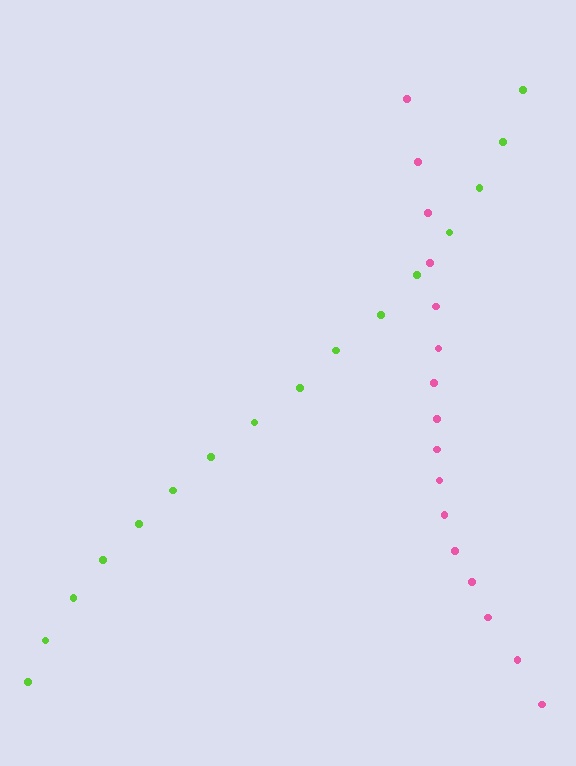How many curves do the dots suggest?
There are 2 distinct paths.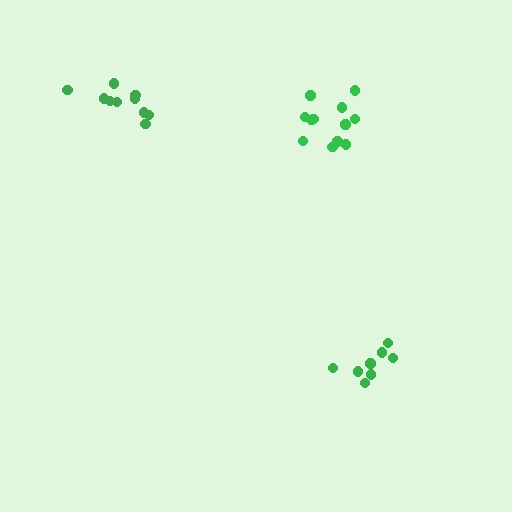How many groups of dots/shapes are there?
There are 3 groups.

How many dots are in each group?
Group 1: 10 dots, Group 2: 12 dots, Group 3: 8 dots (30 total).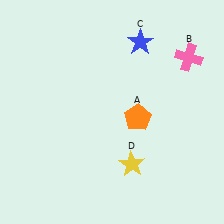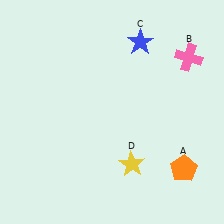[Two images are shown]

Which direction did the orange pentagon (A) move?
The orange pentagon (A) moved down.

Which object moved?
The orange pentagon (A) moved down.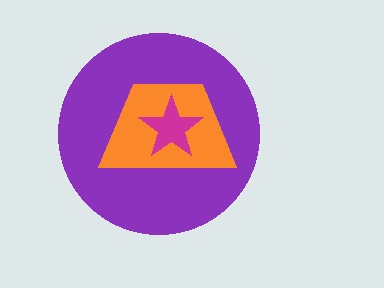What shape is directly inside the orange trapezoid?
The magenta star.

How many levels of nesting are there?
3.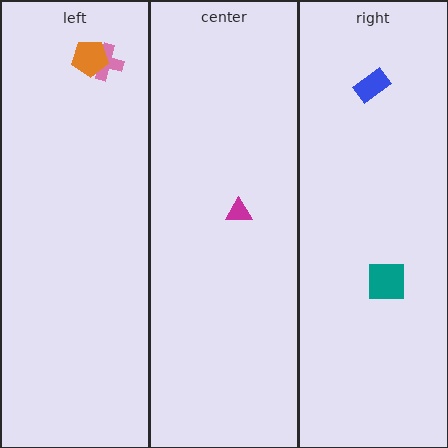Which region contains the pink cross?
The left region.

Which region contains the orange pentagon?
The left region.